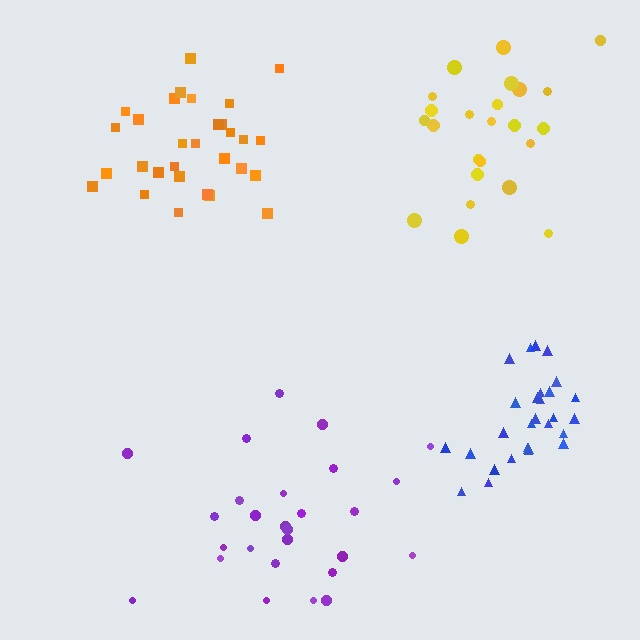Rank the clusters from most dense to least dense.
blue, orange, yellow, purple.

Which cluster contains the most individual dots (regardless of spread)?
Orange (30).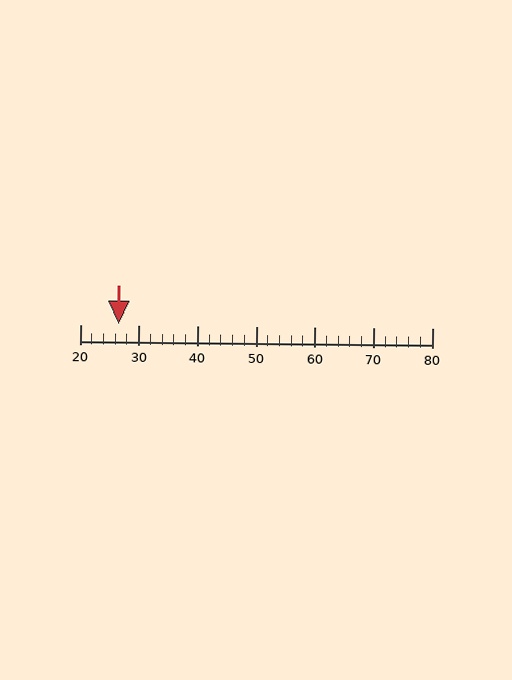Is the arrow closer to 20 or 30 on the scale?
The arrow is closer to 30.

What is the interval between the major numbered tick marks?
The major tick marks are spaced 10 units apart.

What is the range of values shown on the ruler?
The ruler shows values from 20 to 80.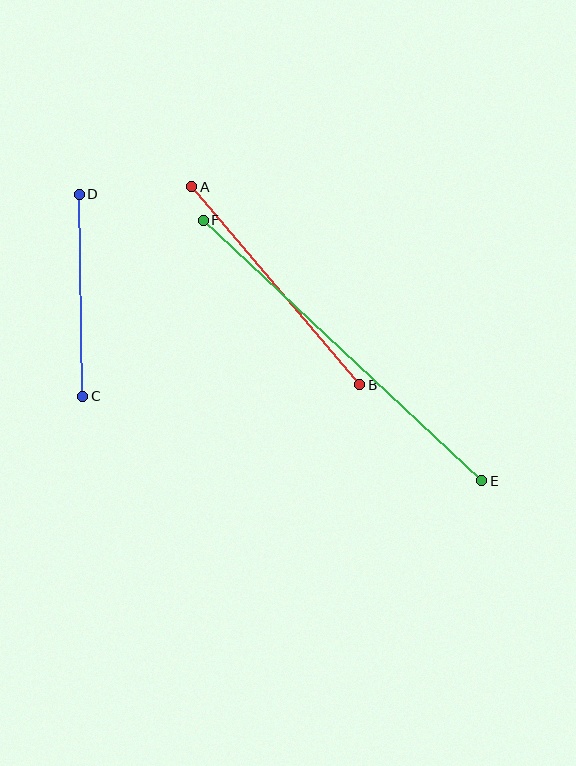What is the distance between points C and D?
The distance is approximately 202 pixels.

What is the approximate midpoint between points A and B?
The midpoint is at approximately (276, 286) pixels.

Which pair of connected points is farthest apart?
Points E and F are farthest apart.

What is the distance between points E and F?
The distance is approximately 381 pixels.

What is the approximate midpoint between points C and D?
The midpoint is at approximately (81, 295) pixels.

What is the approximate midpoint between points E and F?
The midpoint is at approximately (342, 351) pixels.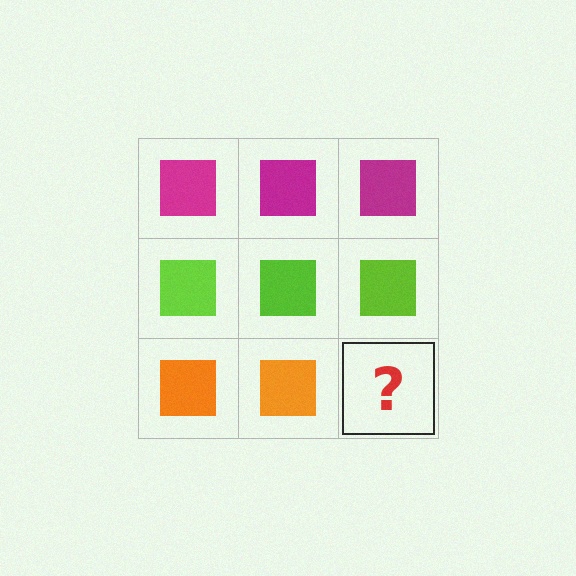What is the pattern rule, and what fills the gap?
The rule is that each row has a consistent color. The gap should be filled with an orange square.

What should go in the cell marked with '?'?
The missing cell should contain an orange square.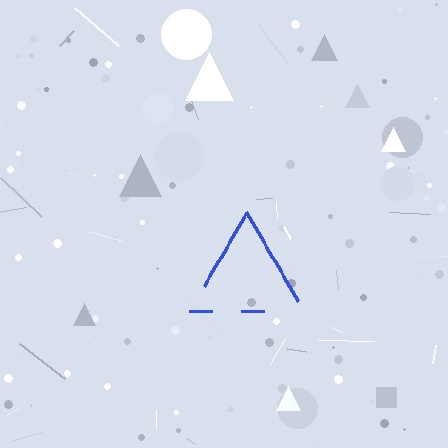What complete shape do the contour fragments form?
The contour fragments form a triangle.